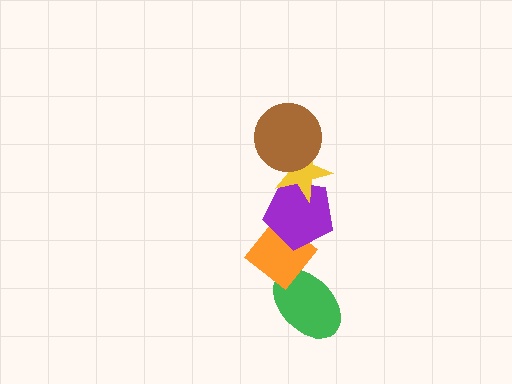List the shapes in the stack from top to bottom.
From top to bottom: the brown circle, the yellow star, the purple pentagon, the orange diamond, the green ellipse.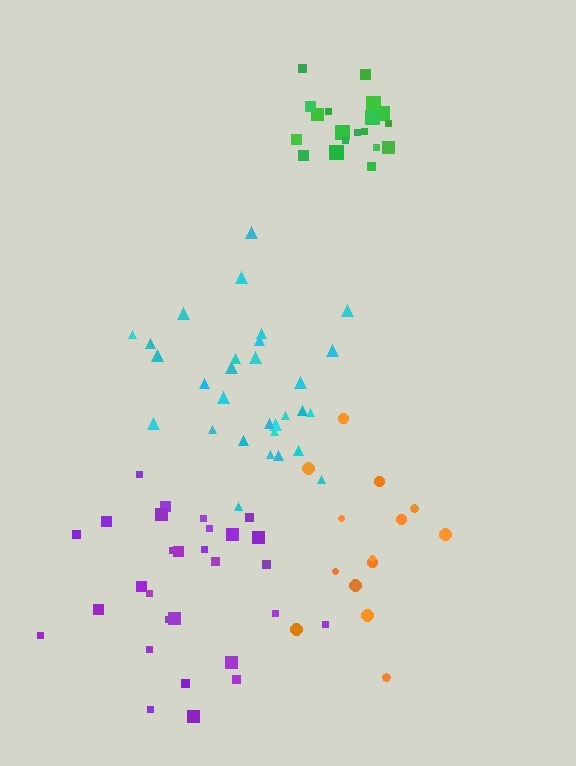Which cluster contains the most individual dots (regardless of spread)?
Cyan (30).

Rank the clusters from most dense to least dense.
green, cyan, purple, orange.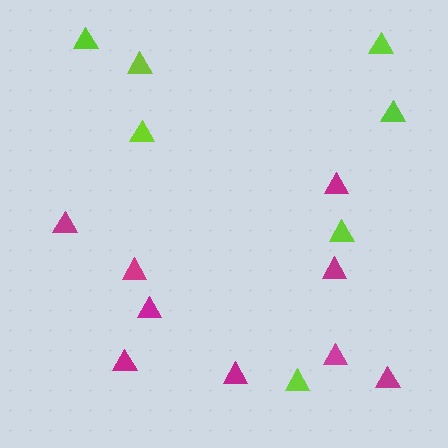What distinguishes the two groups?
There are 2 groups: one group of magenta triangles (9) and one group of lime triangles (7).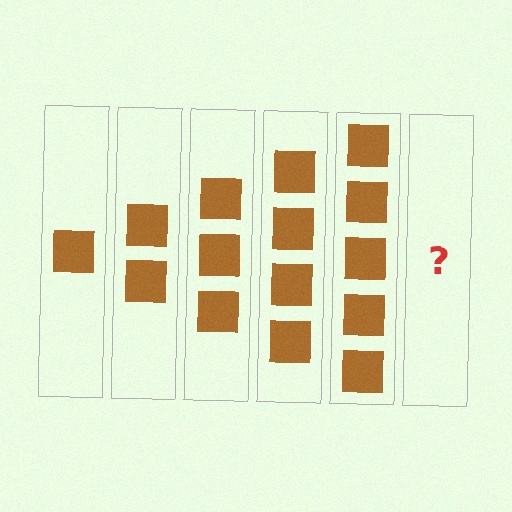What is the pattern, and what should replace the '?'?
The pattern is that each step adds one more square. The '?' should be 6 squares.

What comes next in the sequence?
The next element should be 6 squares.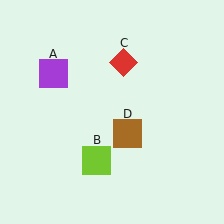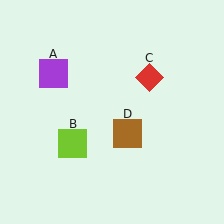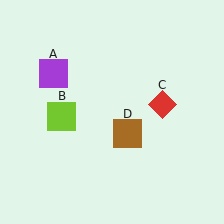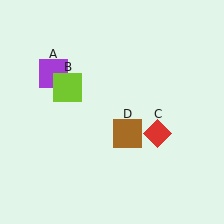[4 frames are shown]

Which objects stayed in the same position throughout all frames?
Purple square (object A) and brown square (object D) remained stationary.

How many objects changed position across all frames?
2 objects changed position: lime square (object B), red diamond (object C).